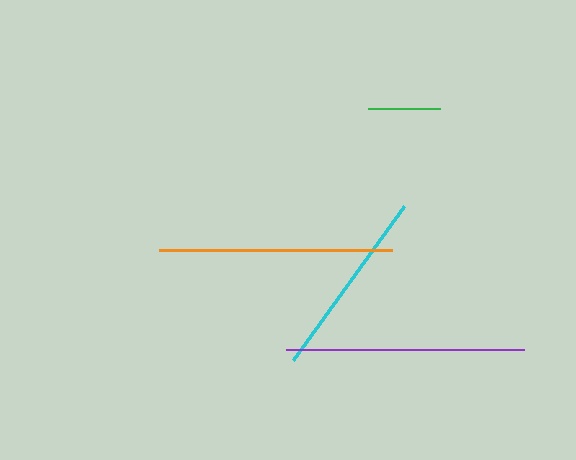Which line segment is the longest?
The purple line is the longest at approximately 238 pixels.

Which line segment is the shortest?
The green line is the shortest at approximately 72 pixels.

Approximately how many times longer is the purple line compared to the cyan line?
The purple line is approximately 1.3 times the length of the cyan line.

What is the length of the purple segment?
The purple segment is approximately 238 pixels long.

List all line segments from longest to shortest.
From longest to shortest: purple, orange, cyan, green.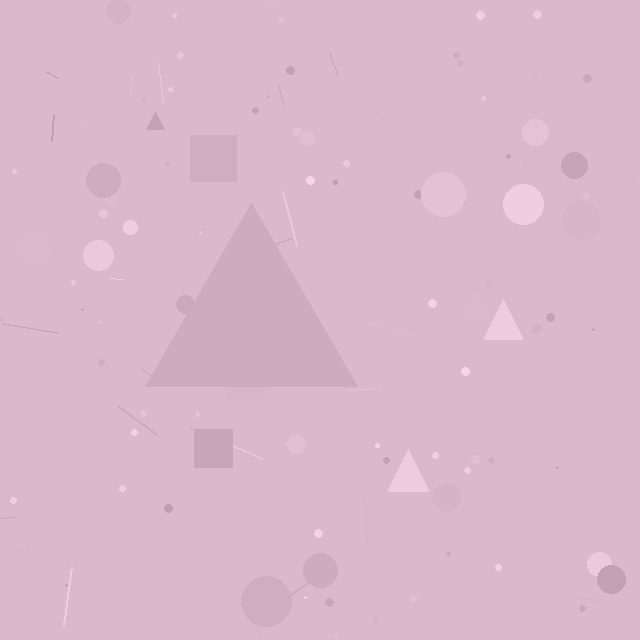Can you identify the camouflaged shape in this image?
The camouflaged shape is a triangle.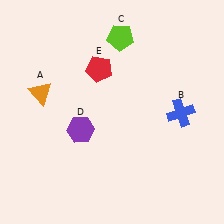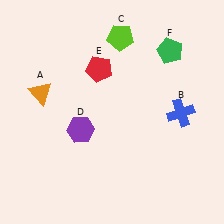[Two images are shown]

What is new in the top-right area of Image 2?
A green pentagon (F) was added in the top-right area of Image 2.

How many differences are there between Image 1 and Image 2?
There is 1 difference between the two images.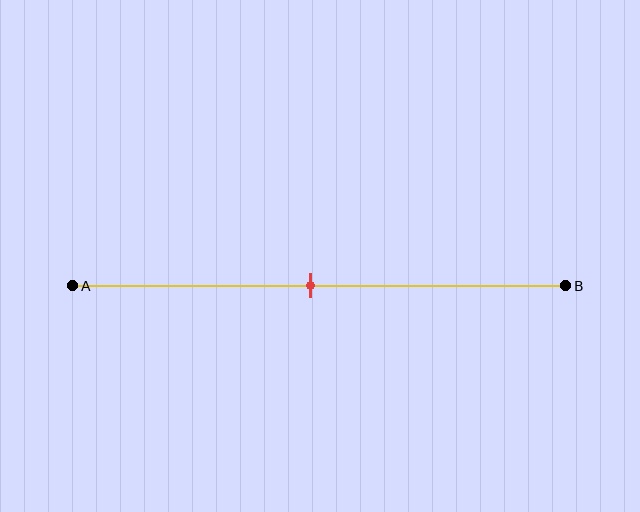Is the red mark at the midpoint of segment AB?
Yes, the mark is approximately at the midpoint.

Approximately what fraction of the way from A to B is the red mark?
The red mark is approximately 50% of the way from A to B.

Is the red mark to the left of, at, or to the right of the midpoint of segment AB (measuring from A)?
The red mark is approximately at the midpoint of segment AB.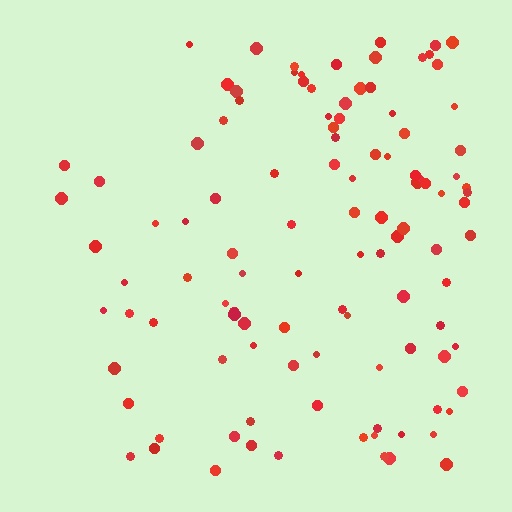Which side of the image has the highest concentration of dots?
The right.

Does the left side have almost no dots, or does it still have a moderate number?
Still a moderate number, just noticeably fewer than the right.